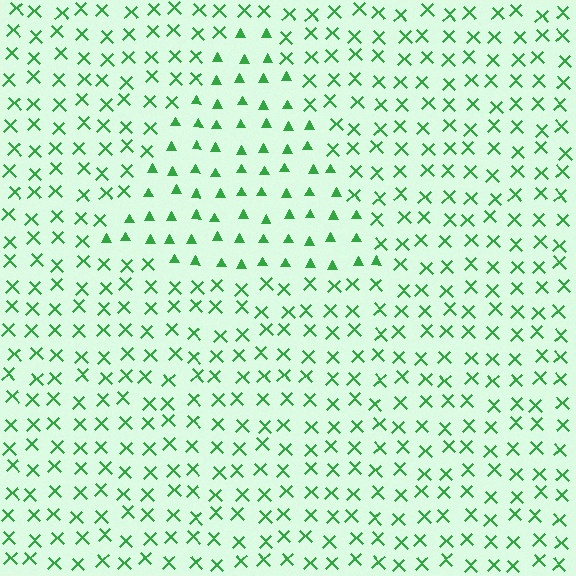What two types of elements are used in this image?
The image uses triangles inside the triangle region and X marks outside it.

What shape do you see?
I see a triangle.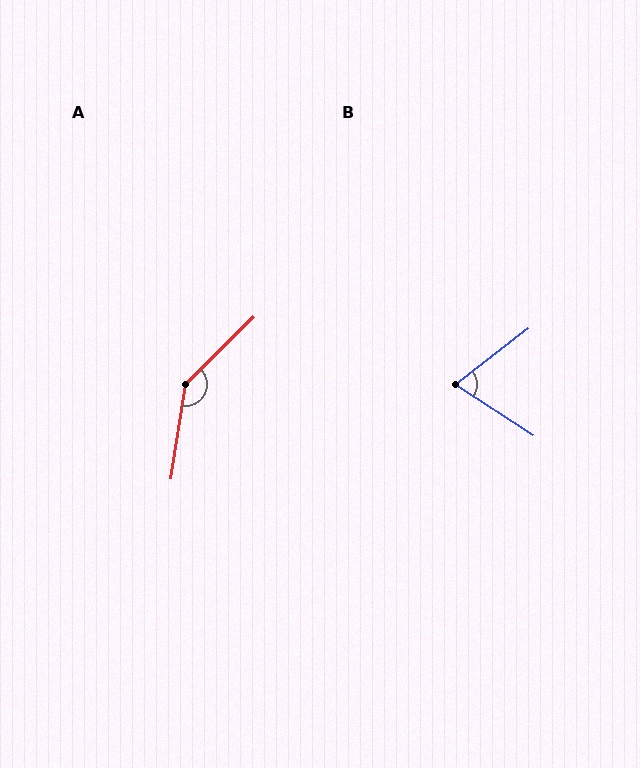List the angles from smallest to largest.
B (70°), A (143°).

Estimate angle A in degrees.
Approximately 143 degrees.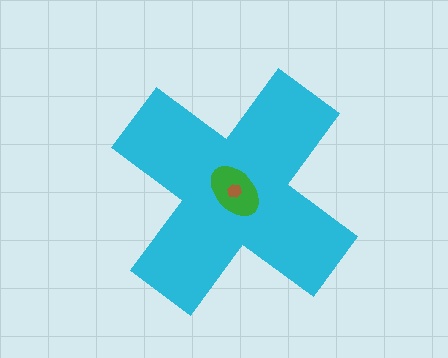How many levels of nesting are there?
3.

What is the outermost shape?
The cyan cross.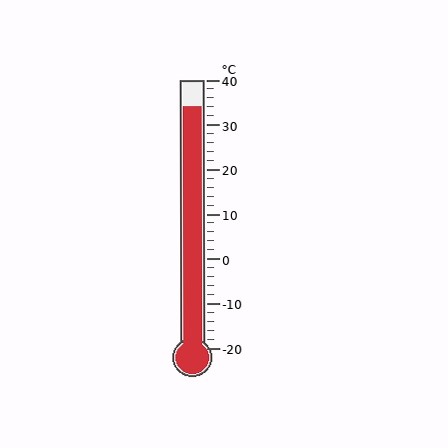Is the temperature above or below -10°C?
The temperature is above -10°C.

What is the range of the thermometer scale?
The thermometer scale ranges from -20°C to 40°C.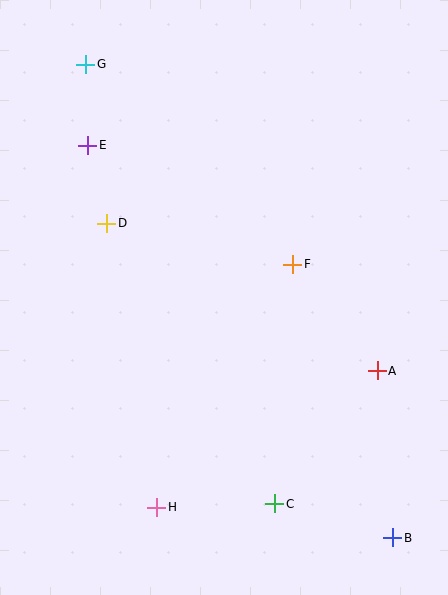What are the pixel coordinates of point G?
Point G is at (86, 64).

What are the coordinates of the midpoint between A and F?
The midpoint between A and F is at (335, 318).